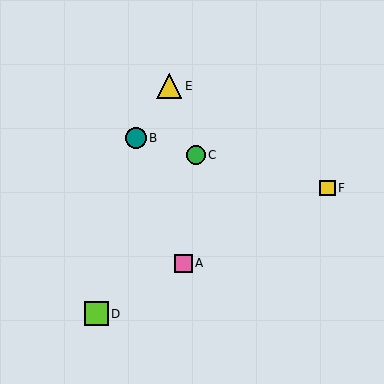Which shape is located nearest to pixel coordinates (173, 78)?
The yellow triangle (labeled E) at (169, 86) is nearest to that location.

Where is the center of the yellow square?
The center of the yellow square is at (328, 188).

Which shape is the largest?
The yellow triangle (labeled E) is the largest.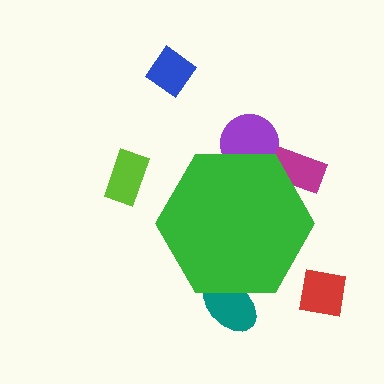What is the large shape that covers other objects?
A green hexagon.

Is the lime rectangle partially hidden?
No, the lime rectangle is fully visible.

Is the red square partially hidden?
No, the red square is fully visible.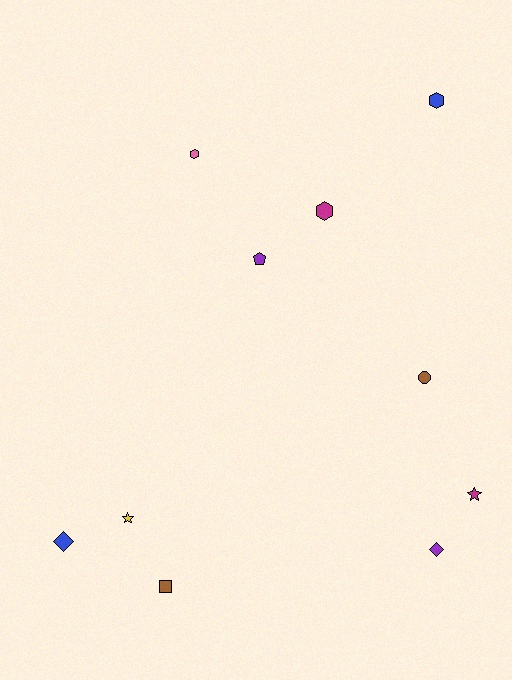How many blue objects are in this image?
There are 2 blue objects.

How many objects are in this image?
There are 10 objects.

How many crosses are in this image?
There are no crosses.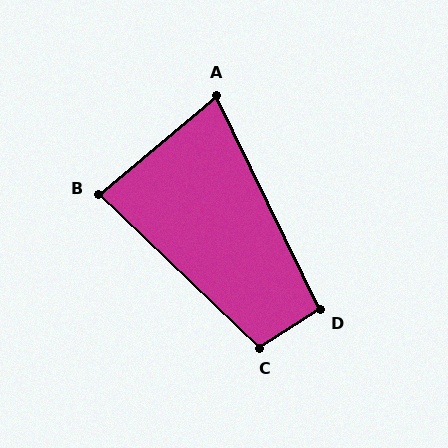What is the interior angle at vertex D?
Approximately 96 degrees (obtuse).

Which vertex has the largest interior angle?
C, at approximately 104 degrees.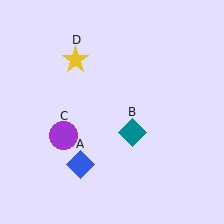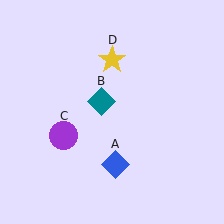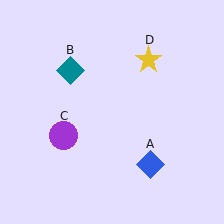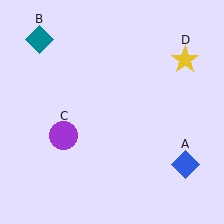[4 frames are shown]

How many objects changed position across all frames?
3 objects changed position: blue diamond (object A), teal diamond (object B), yellow star (object D).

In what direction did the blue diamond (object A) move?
The blue diamond (object A) moved right.